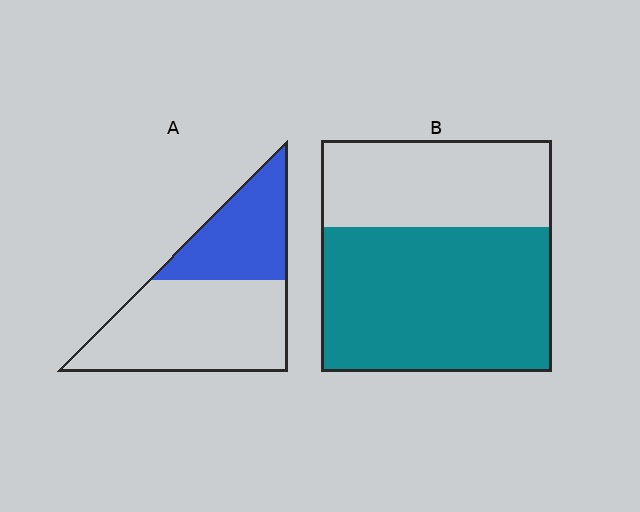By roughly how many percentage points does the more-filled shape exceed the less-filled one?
By roughly 25 percentage points (B over A).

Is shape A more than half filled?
No.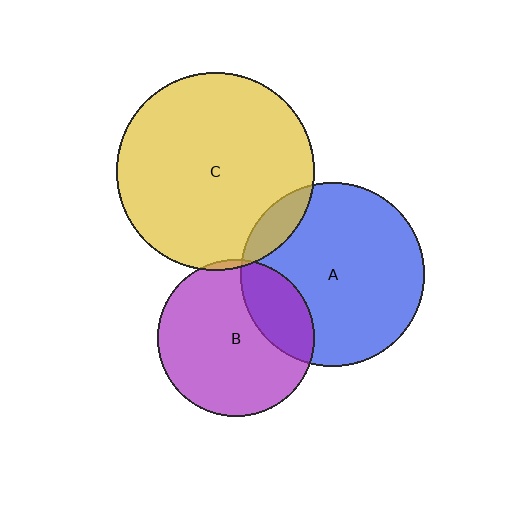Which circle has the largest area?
Circle C (yellow).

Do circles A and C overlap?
Yes.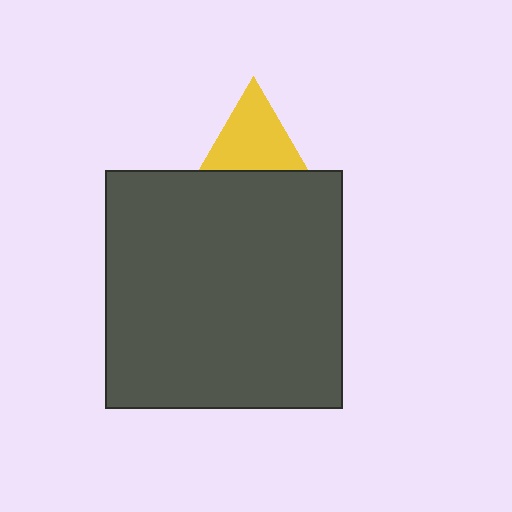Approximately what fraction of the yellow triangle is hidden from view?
Roughly 37% of the yellow triangle is hidden behind the dark gray square.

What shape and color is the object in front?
The object in front is a dark gray square.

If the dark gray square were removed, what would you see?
You would see the complete yellow triangle.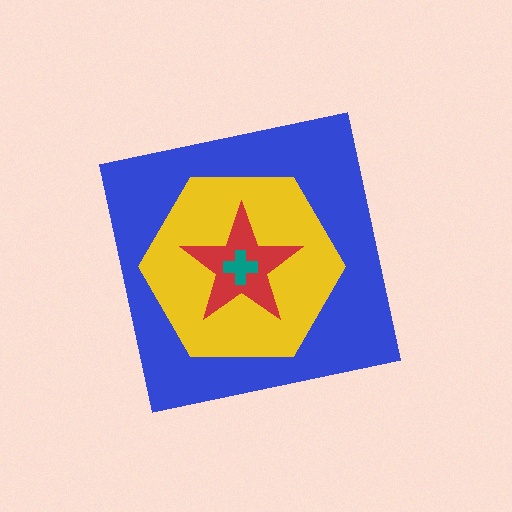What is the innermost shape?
The teal cross.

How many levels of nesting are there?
4.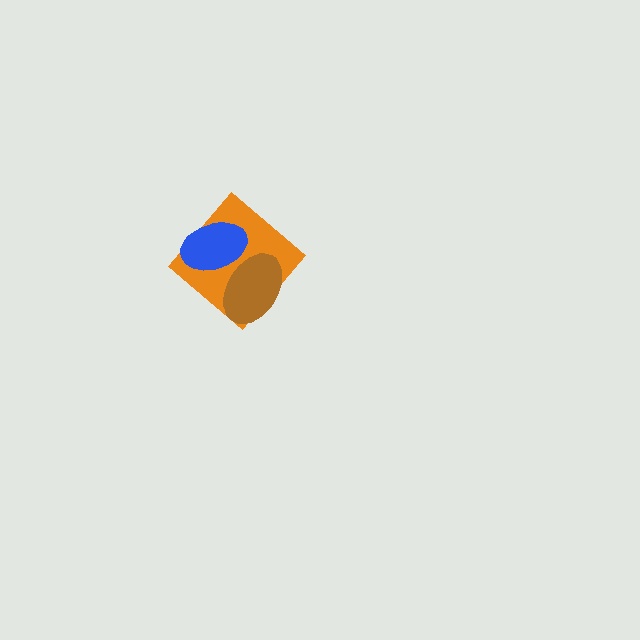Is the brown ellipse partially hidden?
Yes, it is partially covered by another shape.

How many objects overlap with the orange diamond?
2 objects overlap with the orange diamond.